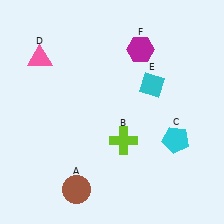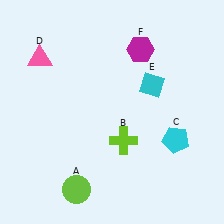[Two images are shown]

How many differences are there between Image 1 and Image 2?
There is 1 difference between the two images.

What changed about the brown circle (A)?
In Image 1, A is brown. In Image 2, it changed to lime.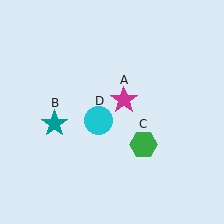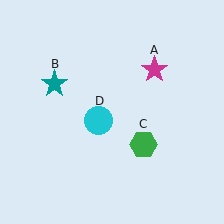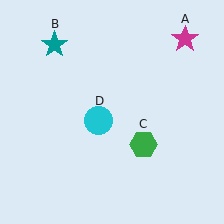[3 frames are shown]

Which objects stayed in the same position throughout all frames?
Green hexagon (object C) and cyan circle (object D) remained stationary.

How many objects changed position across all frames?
2 objects changed position: magenta star (object A), teal star (object B).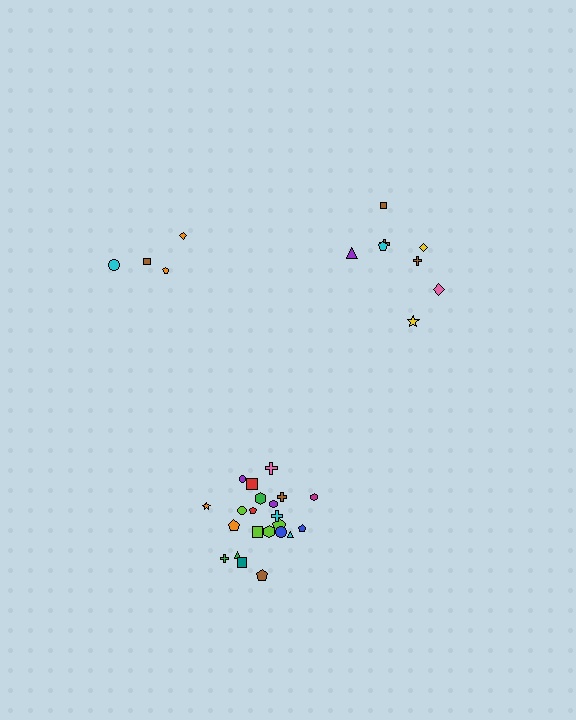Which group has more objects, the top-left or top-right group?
The top-right group.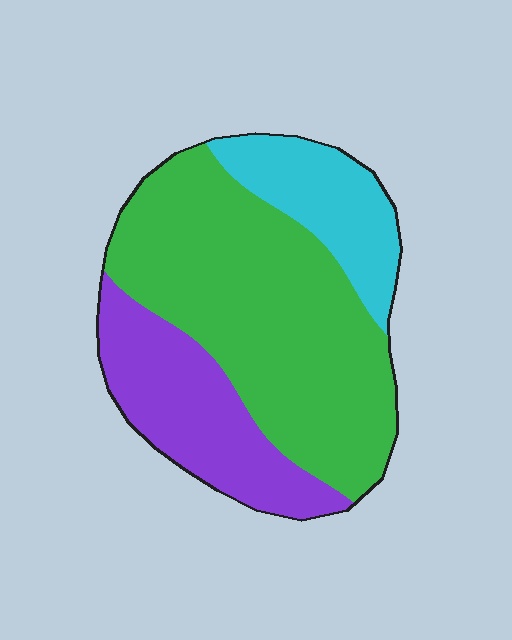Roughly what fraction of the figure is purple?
Purple covers roughly 25% of the figure.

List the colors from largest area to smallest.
From largest to smallest: green, purple, cyan.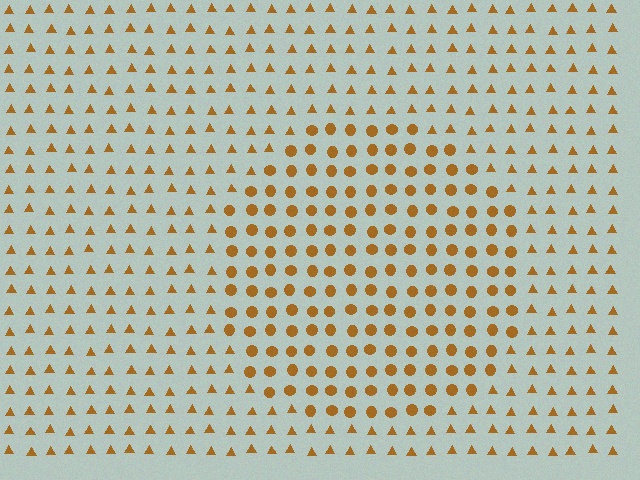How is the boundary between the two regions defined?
The boundary is defined by a change in element shape: circles inside vs. triangles outside. All elements share the same color and spacing.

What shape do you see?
I see a circle.